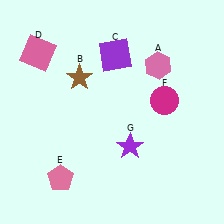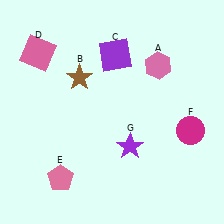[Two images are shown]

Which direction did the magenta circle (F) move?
The magenta circle (F) moved down.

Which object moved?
The magenta circle (F) moved down.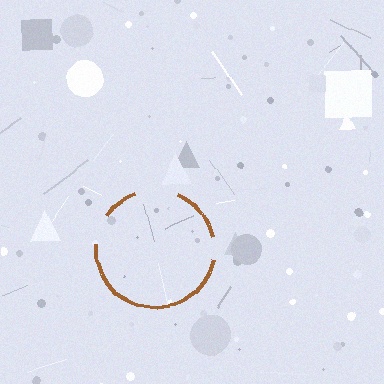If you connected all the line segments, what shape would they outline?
They would outline a circle.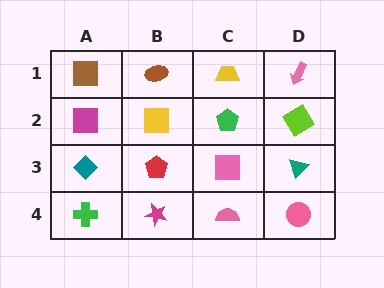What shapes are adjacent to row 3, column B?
A yellow square (row 2, column B), a magenta star (row 4, column B), a teal diamond (row 3, column A), a pink square (row 3, column C).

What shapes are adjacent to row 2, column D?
A pink arrow (row 1, column D), a teal triangle (row 3, column D), a green pentagon (row 2, column C).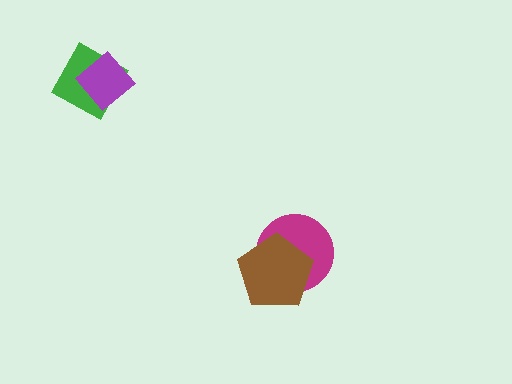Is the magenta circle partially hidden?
Yes, it is partially covered by another shape.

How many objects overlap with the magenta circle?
1 object overlaps with the magenta circle.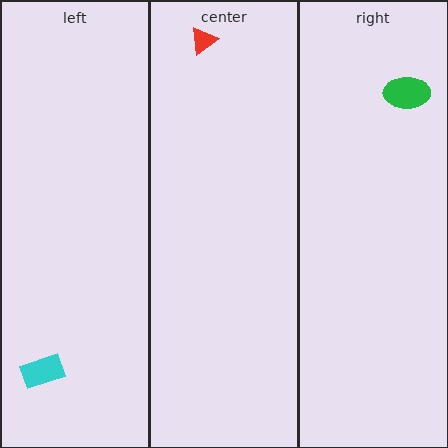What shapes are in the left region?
The cyan rectangle.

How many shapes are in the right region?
1.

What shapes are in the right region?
The green ellipse.